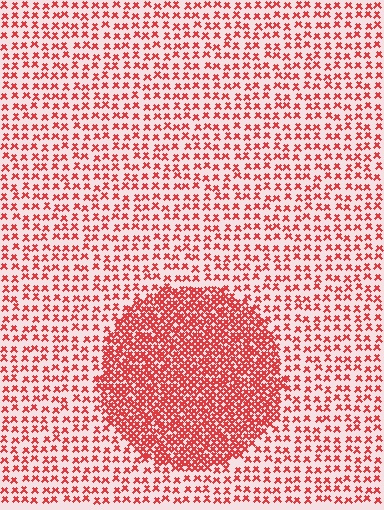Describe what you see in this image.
The image contains small red elements arranged at two different densities. A circle-shaped region is visible where the elements are more densely packed than the surrounding area.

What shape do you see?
I see a circle.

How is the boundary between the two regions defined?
The boundary is defined by a change in element density (approximately 2.5x ratio). All elements are the same color, size, and shape.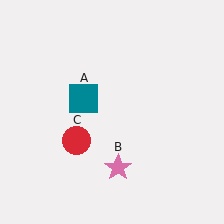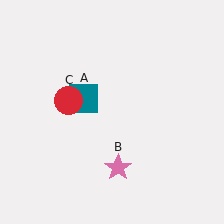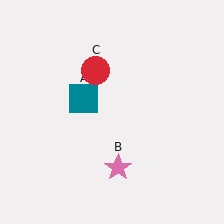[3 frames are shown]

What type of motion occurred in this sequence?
The red circle (object C) rotated clockwise around the center of the scene.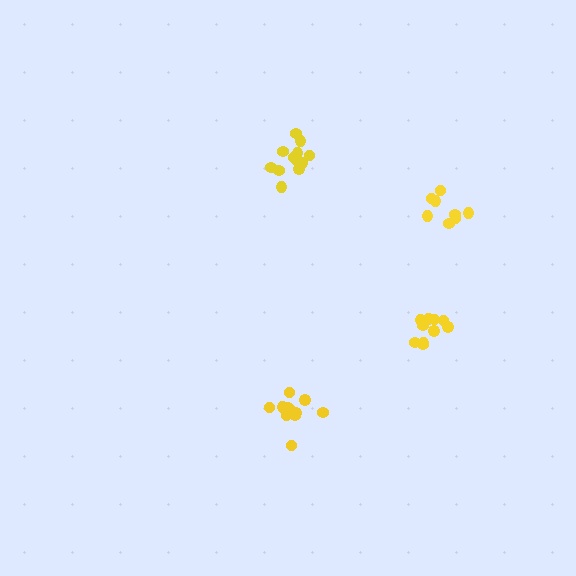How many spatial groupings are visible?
There are 4 spatial groupings.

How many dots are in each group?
Group 1: 12 dots, Group 2: 8 dots, Group 3: 10 dots, Group 4: 11 dots (41 total).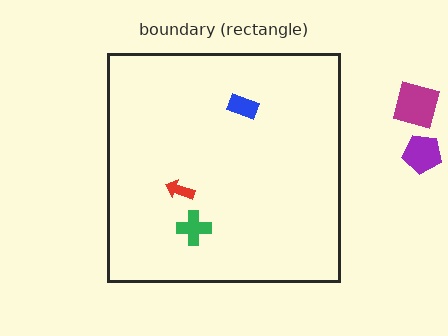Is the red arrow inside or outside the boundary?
Inside.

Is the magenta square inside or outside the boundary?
Outside.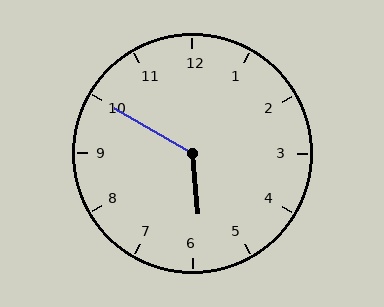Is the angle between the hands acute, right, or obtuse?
It is obtuse.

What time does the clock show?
5:50.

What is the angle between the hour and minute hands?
Approximately 125 degrees.